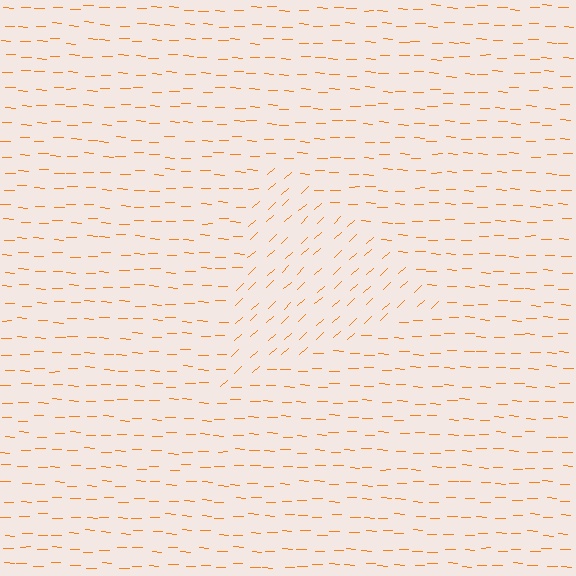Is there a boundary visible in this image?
Yes, there is a texture boundary formed by a change in line orientation.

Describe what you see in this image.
The image is filled with small orange line segments. A triangle region in the image has lines oriented differently from the surrounding lines, creating a visible texture boundary.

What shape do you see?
I see a triangle.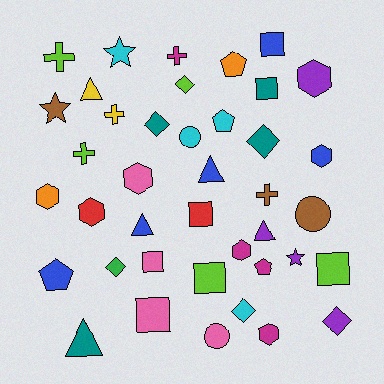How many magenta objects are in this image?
There are 4 magenta objects.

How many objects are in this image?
There are 40 objects.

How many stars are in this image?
There are 3 stars.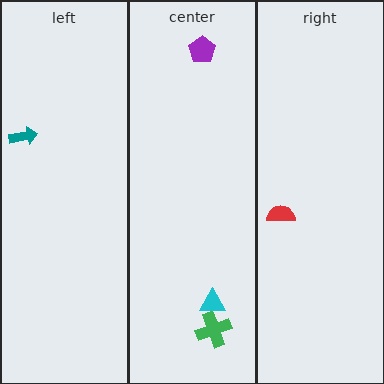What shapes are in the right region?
The red semicircle.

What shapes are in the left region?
The teal arrow.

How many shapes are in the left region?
1.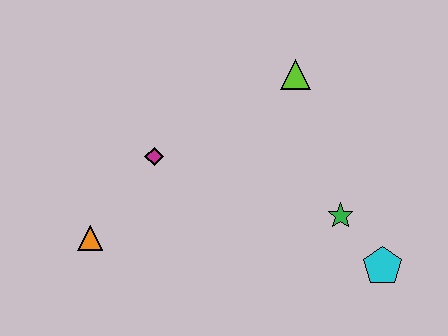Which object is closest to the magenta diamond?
The orange triangle is closest to the magenta diamond.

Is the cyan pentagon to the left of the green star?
No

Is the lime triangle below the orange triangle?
No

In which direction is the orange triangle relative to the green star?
The orange triangle is to the left of the green star.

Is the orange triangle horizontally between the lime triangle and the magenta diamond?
No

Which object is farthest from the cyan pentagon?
The orange triangle is farthest from the cyan pentagon.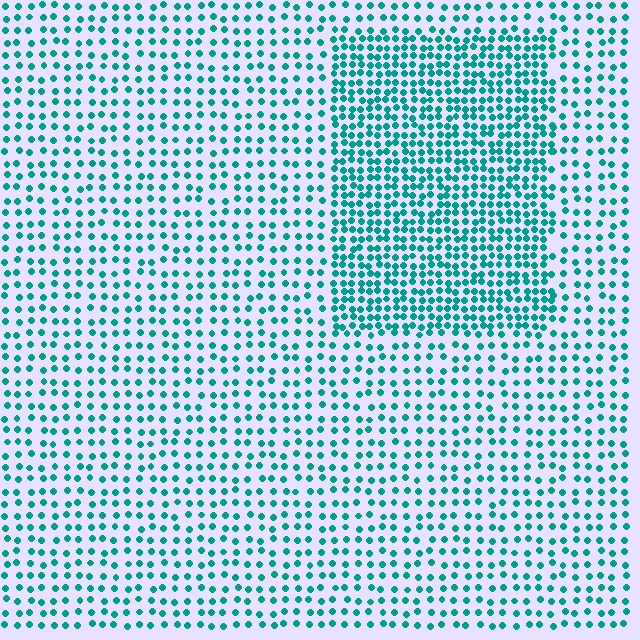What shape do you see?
I see a rectangle.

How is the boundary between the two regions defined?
The boundary is defined by a change in element density (approximately 1.9x ratio). All elements are the same color, size, and shape.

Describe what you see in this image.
The image contains small teal elements arranged at two different densities. A rectangle-shaped region is visible where the elements are more densely packed than the surrounding area.